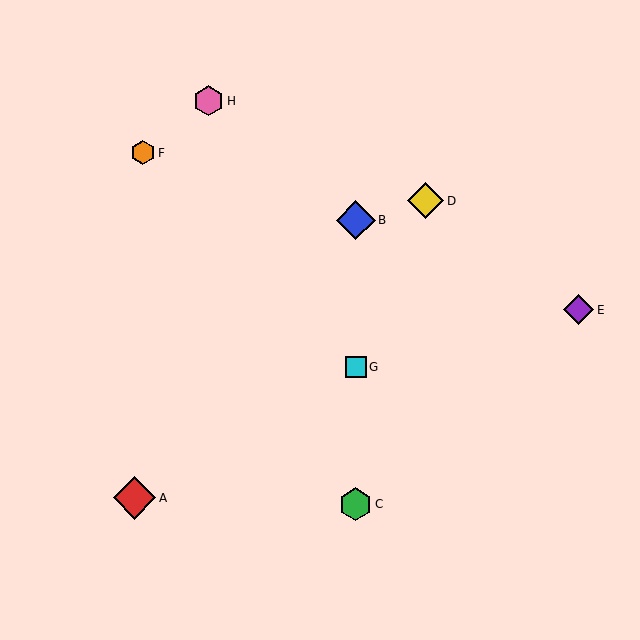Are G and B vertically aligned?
Yes, both are at x≈356.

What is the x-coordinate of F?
Object F is at x≈143.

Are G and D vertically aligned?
No, G is at x≈356 and D is at x≈425.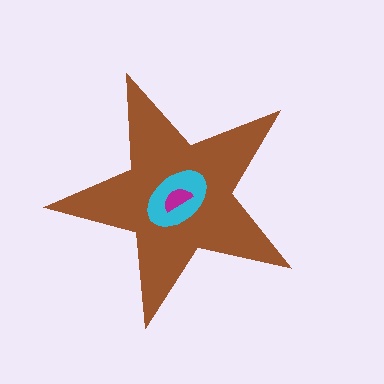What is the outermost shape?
The brown star.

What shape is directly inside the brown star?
The cyan ellipse.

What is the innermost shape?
The magenta semicircle.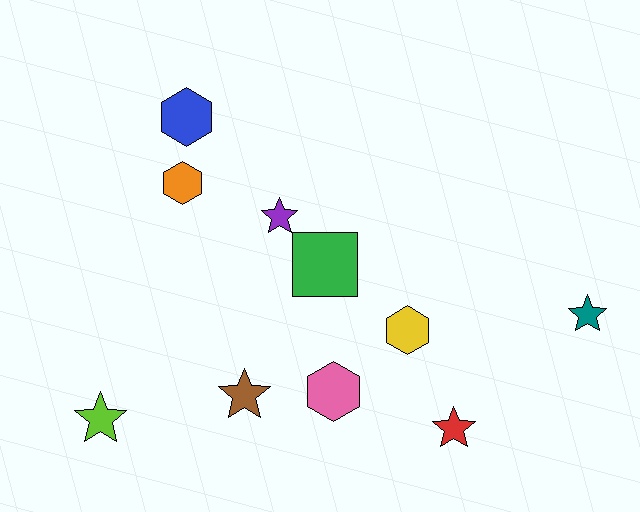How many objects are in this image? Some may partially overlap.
There are 10 objects.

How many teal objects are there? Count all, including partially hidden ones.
There is 1 teal object.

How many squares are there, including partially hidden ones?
There is 1 square.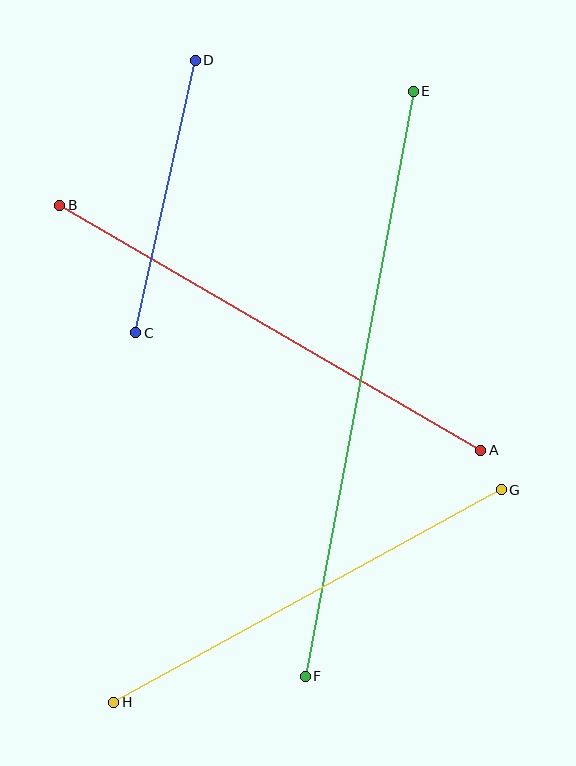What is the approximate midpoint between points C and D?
The midpoint is at approximately (165, 196) pixels.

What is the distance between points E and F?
The distance is approximately 595 pixels.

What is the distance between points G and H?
The distance is approximately 442 pixels.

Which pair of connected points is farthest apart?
Points E and F are farthest apart.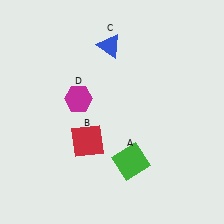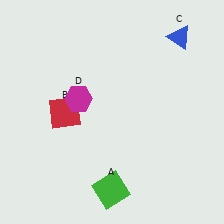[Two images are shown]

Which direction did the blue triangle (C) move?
The blue triangle (C) moved right.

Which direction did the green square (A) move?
The green square (A) moved down.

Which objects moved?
The objects that moved are: the green square (A), the red square (B), the blue triangle (C).